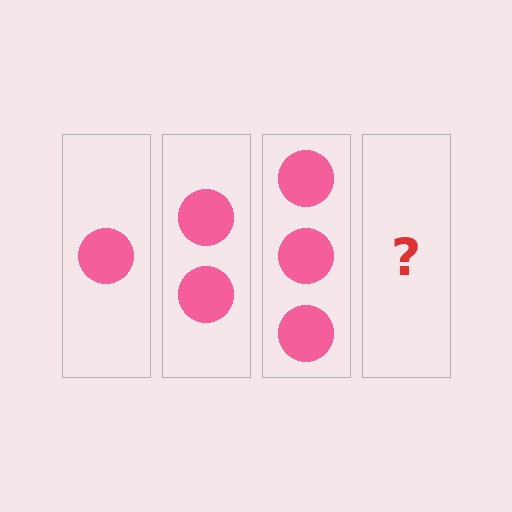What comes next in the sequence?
The next element should be 4 circles.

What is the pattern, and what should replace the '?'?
The pattern is that each step adds one more circle. The '?' should be 4 circles.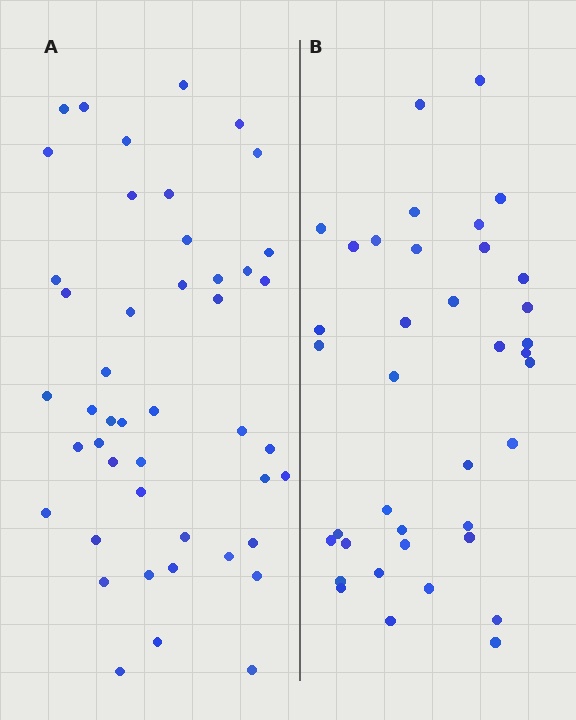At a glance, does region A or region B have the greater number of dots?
Region A (the left region) has more dots.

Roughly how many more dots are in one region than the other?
Region A has roughly 8 or so more dots than region B.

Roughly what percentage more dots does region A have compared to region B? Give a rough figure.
About 20% more.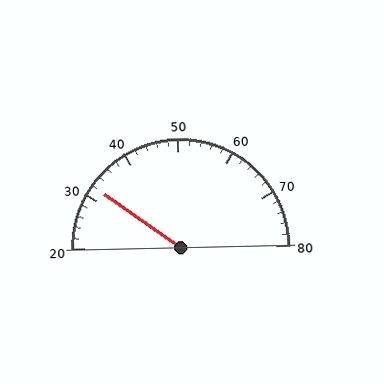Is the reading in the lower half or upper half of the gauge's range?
The reading is in the lower half of the range (20 to 80).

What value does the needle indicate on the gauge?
The needle indicates approximately 32.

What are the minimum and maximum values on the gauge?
The gauge ranges from 20 to 80.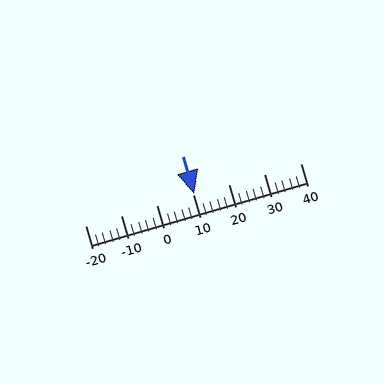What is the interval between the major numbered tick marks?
The major tick marks are spaced 10 units apart.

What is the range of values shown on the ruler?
The ruler shows values from -20 to 40.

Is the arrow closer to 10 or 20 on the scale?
The arrow is closer to 10.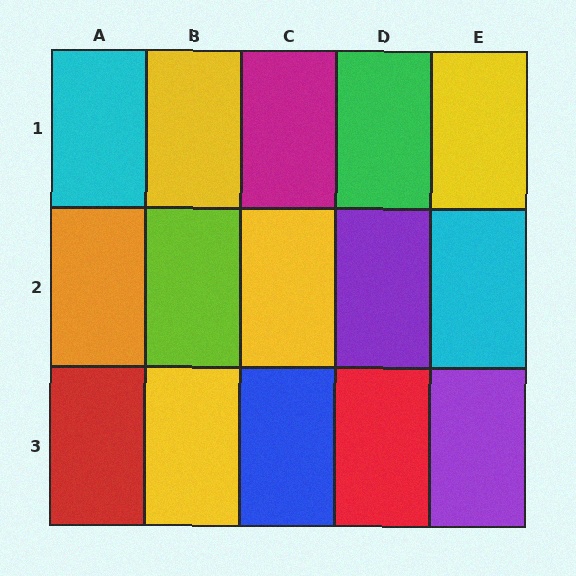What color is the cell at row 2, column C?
Yellow.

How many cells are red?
2 cells are red.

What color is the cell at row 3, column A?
Red.